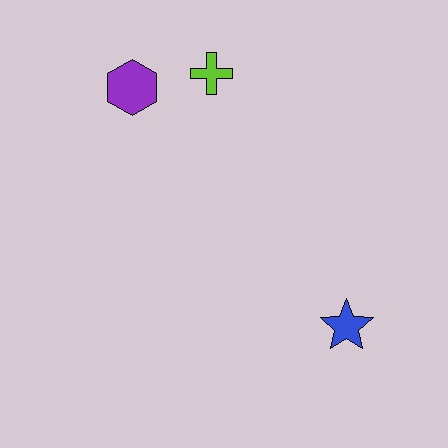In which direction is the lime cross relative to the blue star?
The lime cross is above the blue star.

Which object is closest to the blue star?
The lime cross is closest to the blue star.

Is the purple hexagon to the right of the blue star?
No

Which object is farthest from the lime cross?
The blue star is farthest from the lime cross.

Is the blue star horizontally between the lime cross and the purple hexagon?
No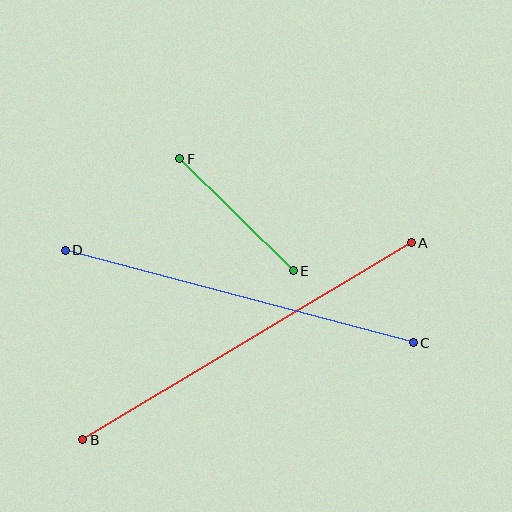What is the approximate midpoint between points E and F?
The midpoint is at approximately (236, 215) pixels.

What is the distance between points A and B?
The distance is approximately 383 pixels.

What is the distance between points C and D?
The distance is approximately 360 pixels.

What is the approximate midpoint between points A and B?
The midpoint is at approximately (247, 341) pixels.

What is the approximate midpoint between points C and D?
The midpoint is at approximately (239, 297) pixels.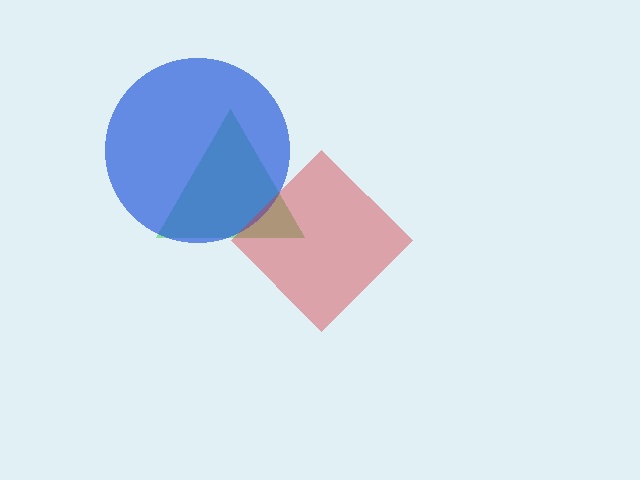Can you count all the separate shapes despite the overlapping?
Yes, there are 3 separate shapes.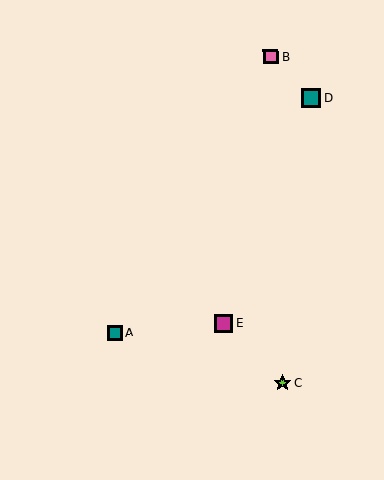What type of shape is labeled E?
Shape E is a magenta square.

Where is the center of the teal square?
The center of the teal square is at (115, 333).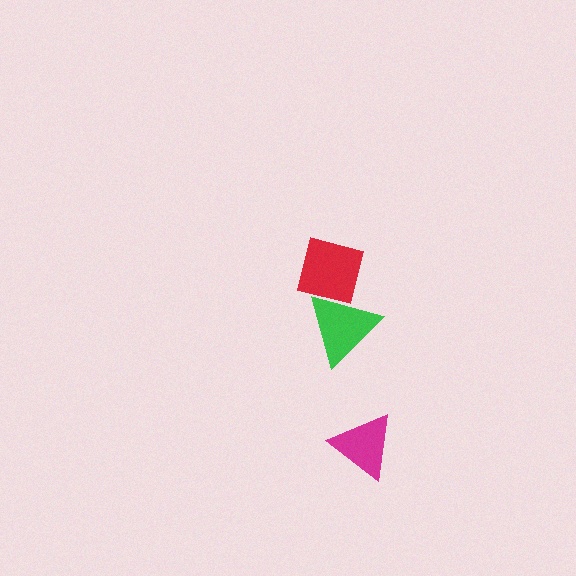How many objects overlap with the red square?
1 object overlaps with the red square.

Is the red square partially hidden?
No, no other shape covers it.